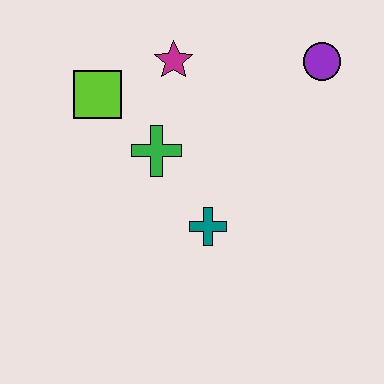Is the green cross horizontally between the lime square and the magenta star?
Yes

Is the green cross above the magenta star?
No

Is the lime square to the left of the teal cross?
Yes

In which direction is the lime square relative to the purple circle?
The lime square is to the left of the purple circle.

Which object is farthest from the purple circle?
The lime square is farthest from the purple circle.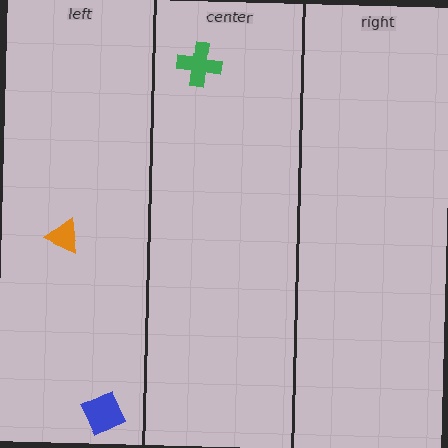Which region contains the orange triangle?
The left region.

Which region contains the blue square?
The left region.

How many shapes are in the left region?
2.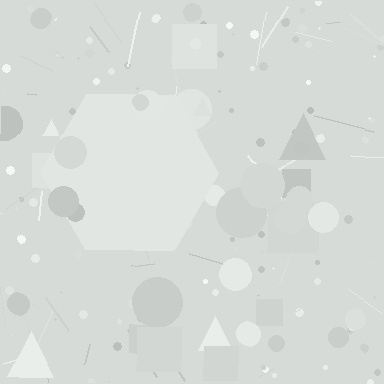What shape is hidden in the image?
A hexagon is hidden in the image.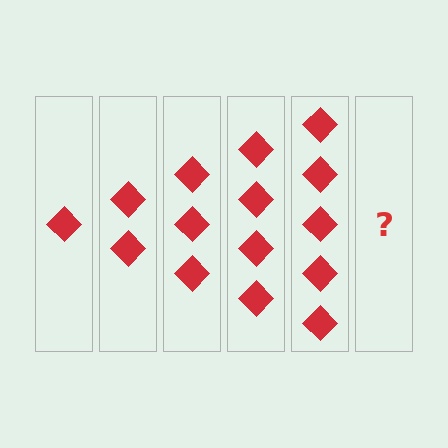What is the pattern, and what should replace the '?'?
The pattern is that each step adds one more diamond. The '?' should be 6 diamonds.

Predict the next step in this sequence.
The next step is 6 diamonds.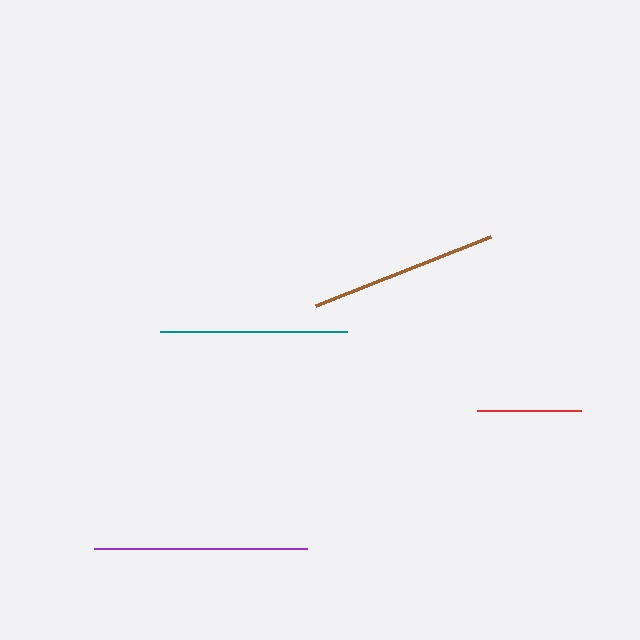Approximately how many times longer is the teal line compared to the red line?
The teal line is approximately 1.8 times the length of the red line.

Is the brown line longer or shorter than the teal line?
The brown line is longer than the teal line.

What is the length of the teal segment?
The teal segment is approximately 186 pixels long.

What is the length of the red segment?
The red segment is approximately 104 pixels long.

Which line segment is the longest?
The purple line is the longest at approximately 213 pixels.